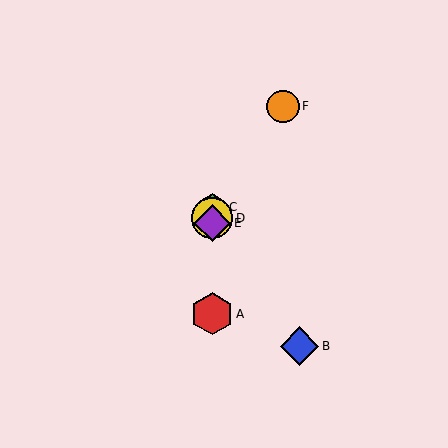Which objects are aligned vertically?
Objects A, C, D, E are aligned vertically.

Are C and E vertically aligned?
Yes, both are at x≈212.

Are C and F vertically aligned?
No, C is at x≈212 and F is at x≈283.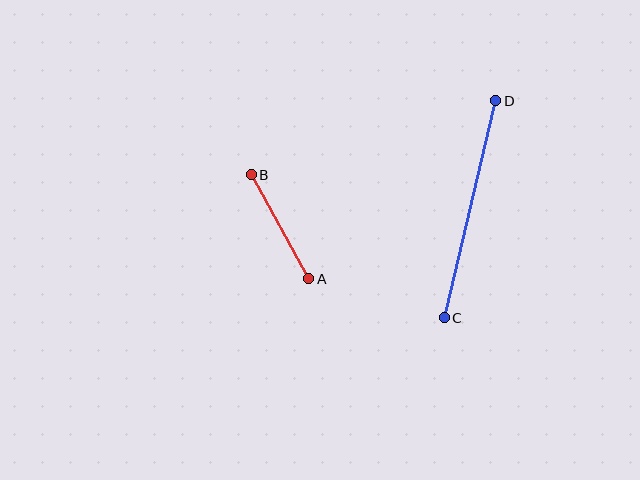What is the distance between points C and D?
The distance is approximately 223 pixels.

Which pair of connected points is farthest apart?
Points C and D are farthest apart.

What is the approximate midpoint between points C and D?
The midpoint is at approximately (470, 209) pixels.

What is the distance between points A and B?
The distance is approximately 119 pixels.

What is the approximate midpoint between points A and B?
The midpoint is at approximately (280, 227) pixels.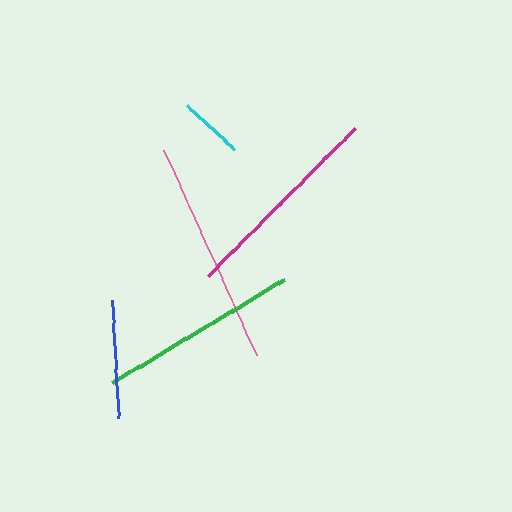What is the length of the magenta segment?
The magenta segment is approximately 208 pixels long.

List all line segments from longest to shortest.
From longest to shortest: pink, magenta, green, blue, cyan.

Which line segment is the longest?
The pink line is the longest at approximately 224 pixels.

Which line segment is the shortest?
The cyan line is the shortest at approximately 65 pixels.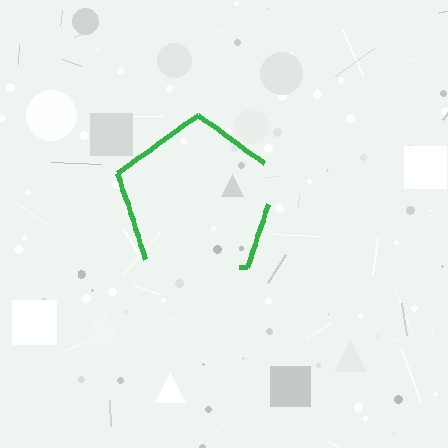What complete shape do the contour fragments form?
The contour fragments form a pentagon.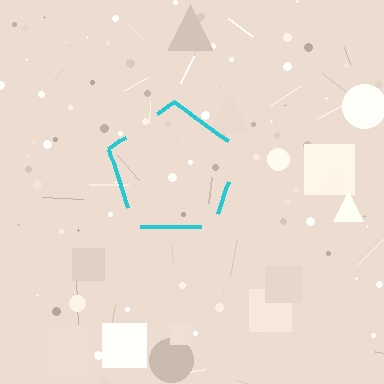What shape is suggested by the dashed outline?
The dashed outline suggests a pentagon.